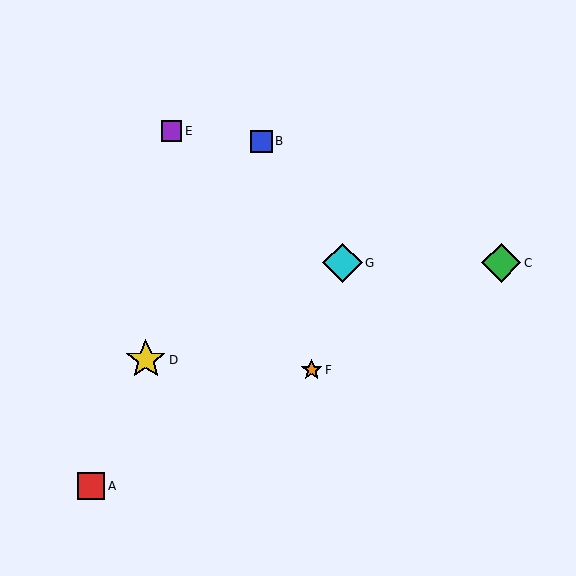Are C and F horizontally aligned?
No, C is at y≈263 and F is at y≈370.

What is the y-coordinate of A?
Object A is at y≈486.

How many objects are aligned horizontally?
2 objects (C, G) are aligned horizontally.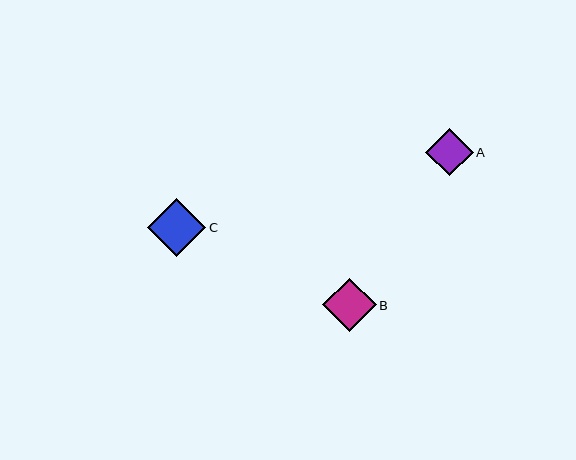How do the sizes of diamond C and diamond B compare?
Diamond C and diamond B are approximately the same size.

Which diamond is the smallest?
Diamond A is the smallest with a size of approximately 48 pixels.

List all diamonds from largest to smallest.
From largest to smallest: C, B, A.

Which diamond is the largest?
Diamond C is the largest with a size of approximately 58 pixels.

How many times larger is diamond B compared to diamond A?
Diamond B is approximately 1.1 times the size of diamond A.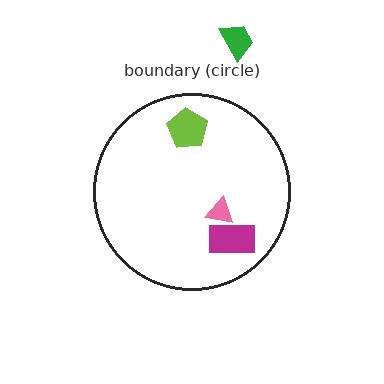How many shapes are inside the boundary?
3 inside, 1 outside.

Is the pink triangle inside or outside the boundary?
Inside.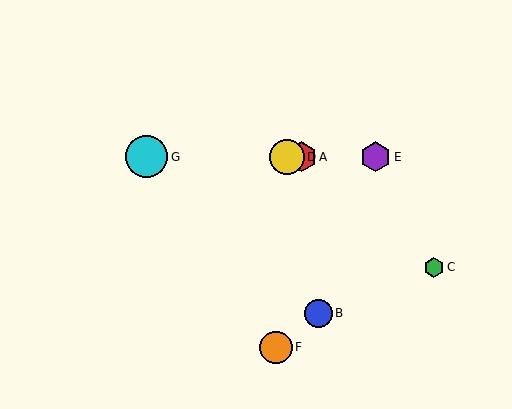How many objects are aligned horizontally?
4 objects (A, D, E, G) are aligned horizontally.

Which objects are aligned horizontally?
Objects A, D, E, G are aligned horizontally.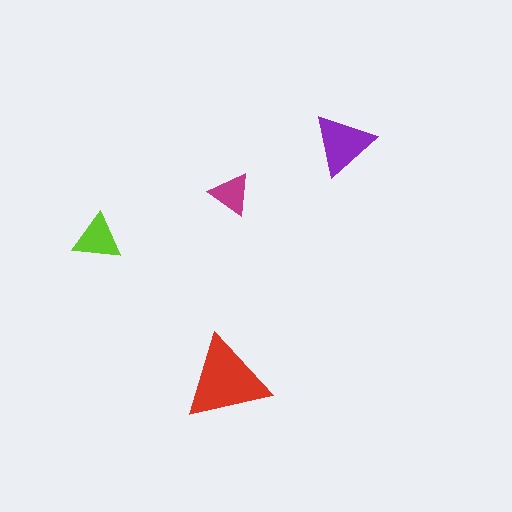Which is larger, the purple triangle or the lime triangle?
The purple one.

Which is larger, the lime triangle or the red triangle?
The red one.